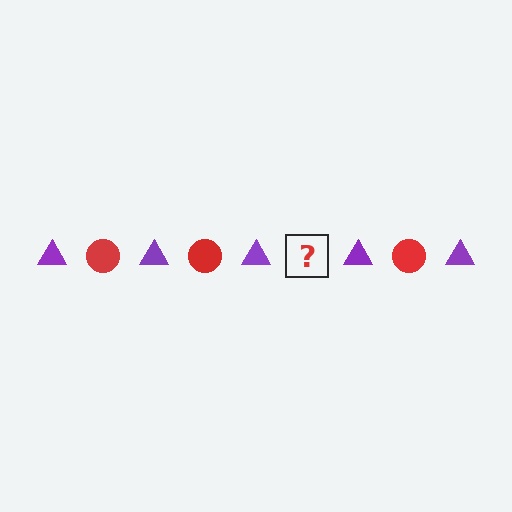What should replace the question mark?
The question mark should be replaced with a red circle.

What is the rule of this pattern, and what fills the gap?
The rule is that the pattern alternates between purple triangle and red circle. The gap should be filled with a red circle.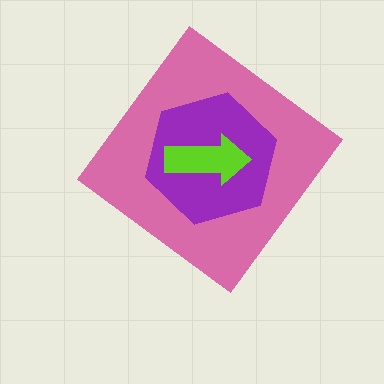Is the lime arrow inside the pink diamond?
Yes.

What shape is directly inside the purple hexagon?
The lime arrow.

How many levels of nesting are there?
3.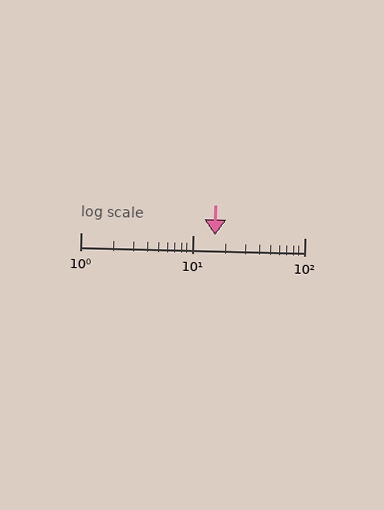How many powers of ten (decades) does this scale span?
The scale spans 2 decades, from 1 to 100.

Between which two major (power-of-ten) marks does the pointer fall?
The pointer is between 10 and 100.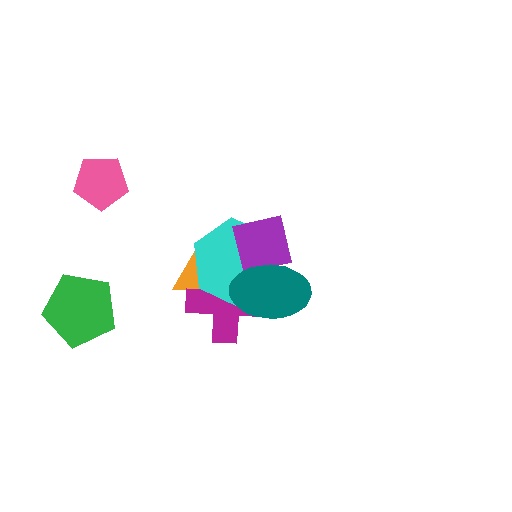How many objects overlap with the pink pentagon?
0 objects overlap with the pink pentagon.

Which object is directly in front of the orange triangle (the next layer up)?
The magenta cross is directly in front of the orange triangle.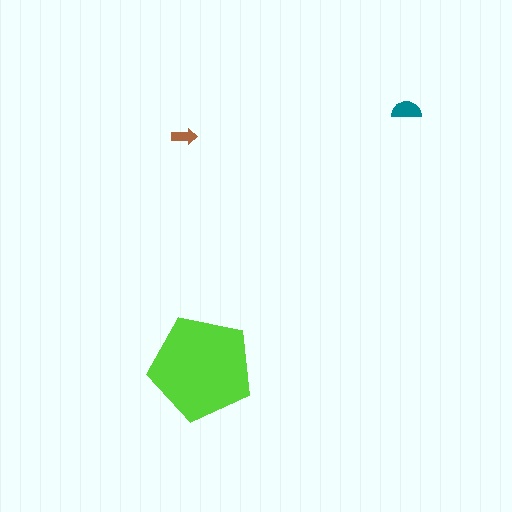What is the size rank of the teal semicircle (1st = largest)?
2nd.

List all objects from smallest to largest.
The brown arrow, the teal semicircle, the lime pentagon.